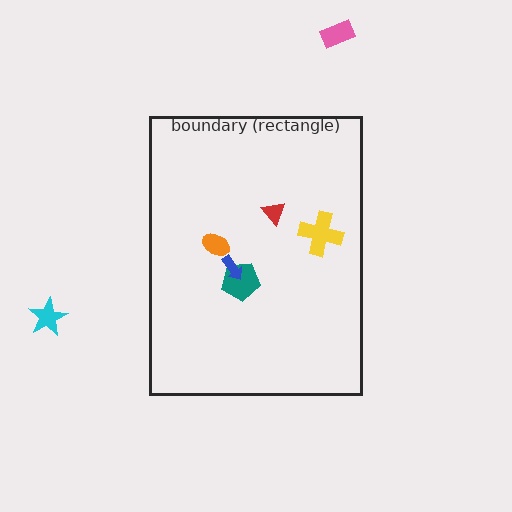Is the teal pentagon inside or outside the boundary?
Inside.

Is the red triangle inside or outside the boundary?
Inside.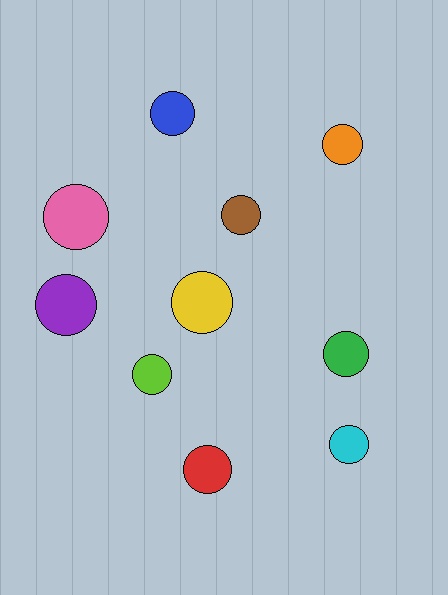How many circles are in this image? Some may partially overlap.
There are 10 circles.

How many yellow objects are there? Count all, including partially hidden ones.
There is 1 yellow object.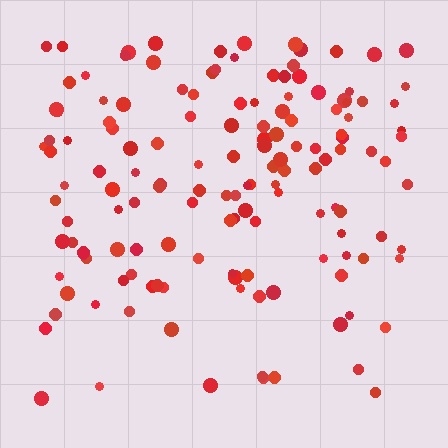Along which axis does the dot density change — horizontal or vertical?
Vertical.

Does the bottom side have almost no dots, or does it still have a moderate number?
Still a moderate number, just noticeably fewer than the top.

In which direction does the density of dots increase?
From bottom to top, with the top side densest.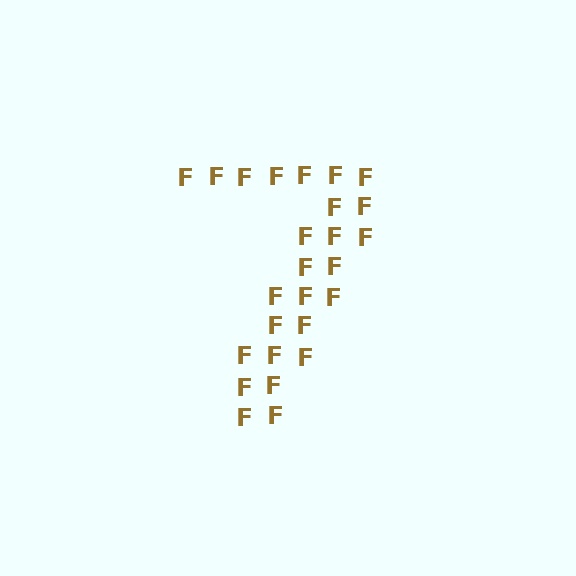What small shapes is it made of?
It is made of small letter F's.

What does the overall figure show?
The overall figure shows the digit 7.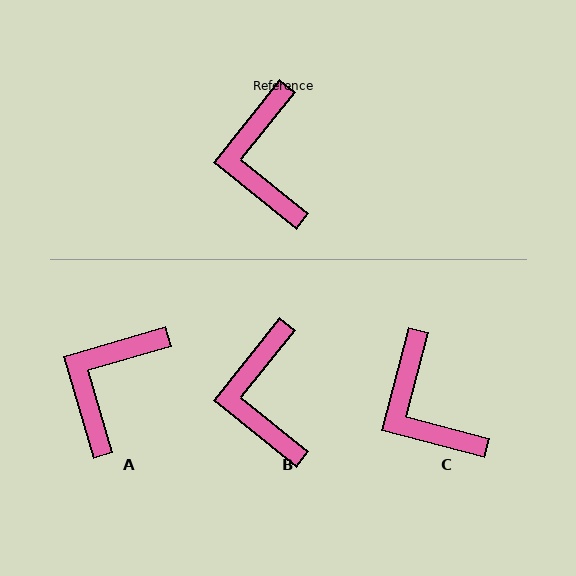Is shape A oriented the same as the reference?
No, it is off by about 35 degrees.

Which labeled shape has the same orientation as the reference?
B.